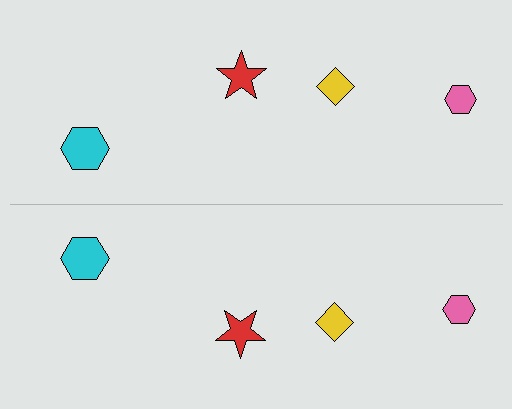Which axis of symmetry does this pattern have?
The pattern has a horizontal axis of symmetry running through the center of the image.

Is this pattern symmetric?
Yes, this pattern has bilateral (reflection) symmetry.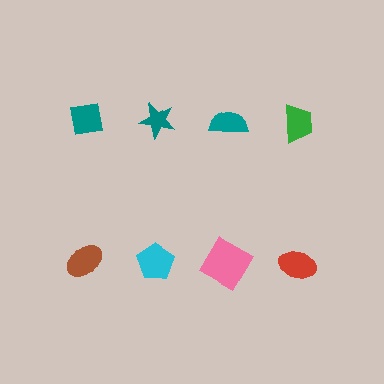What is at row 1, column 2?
A teal star.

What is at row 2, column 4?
A red ellipse.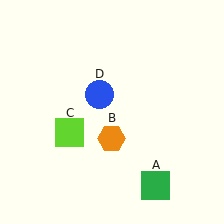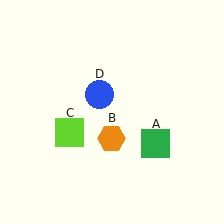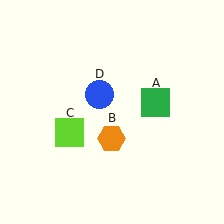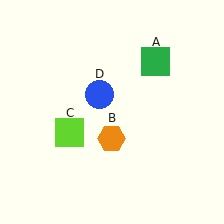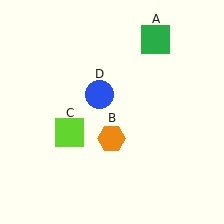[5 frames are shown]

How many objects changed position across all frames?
1 object changed position: green square (object A).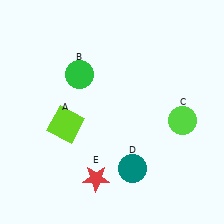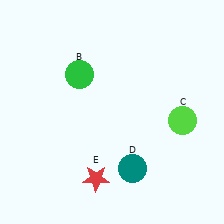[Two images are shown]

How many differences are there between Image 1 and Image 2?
There is 1 difference between the two images.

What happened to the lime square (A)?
The lime square (A) was removed in Image 2. It was in the bottom-left area of Image 1.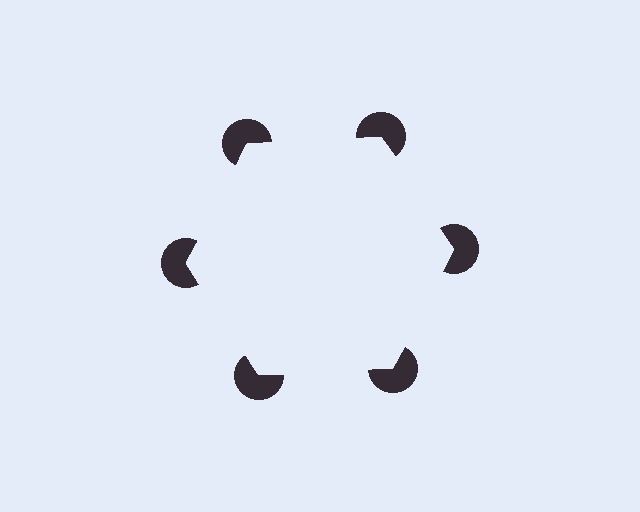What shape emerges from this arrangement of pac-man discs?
An illusory hexagon — its edges are inferred from the aligned wedge cuts in the pac-man discs, not physically drawn.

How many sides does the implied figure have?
6 sides.